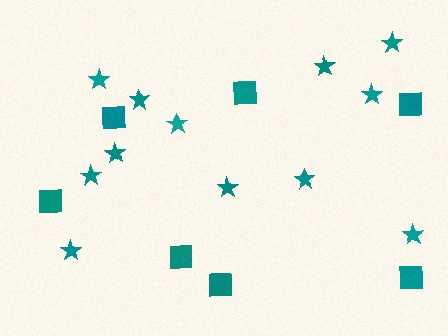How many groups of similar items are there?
There are 2 groups: one group of stars (12) and one group of squares (7).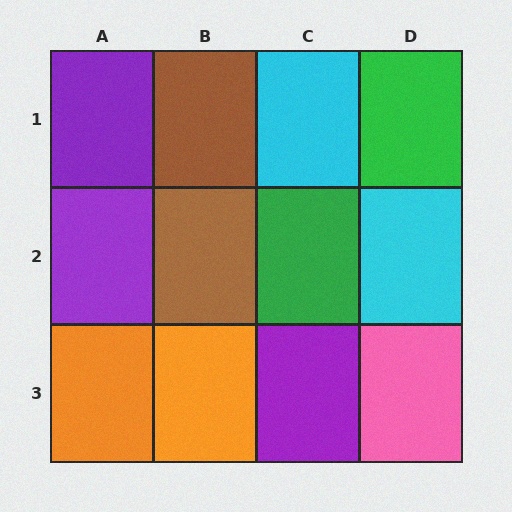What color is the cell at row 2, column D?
Cyan.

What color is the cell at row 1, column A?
Purple.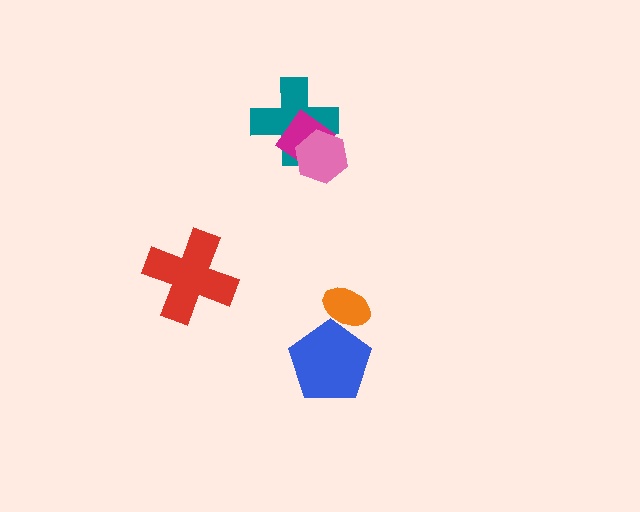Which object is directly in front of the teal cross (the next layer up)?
The magenta diamond is directly in front of the teal cross.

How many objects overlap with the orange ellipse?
1 object overlaps with the orange ellipse.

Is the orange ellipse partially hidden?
Yes, it is partially covered by another shape.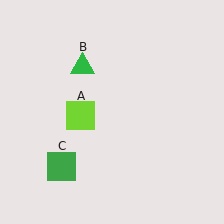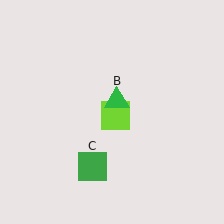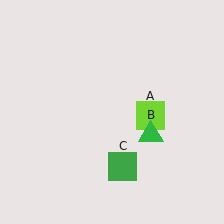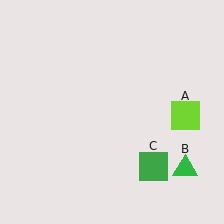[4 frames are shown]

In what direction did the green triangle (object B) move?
The green triangle (object B) moved down and to the right.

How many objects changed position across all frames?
3 objects changed position: lime square (object A), green triangle (object B), green square (object C).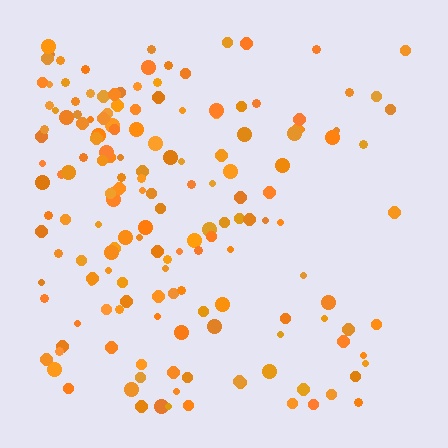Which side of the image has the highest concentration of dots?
The left.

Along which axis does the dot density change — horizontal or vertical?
Horizontal.